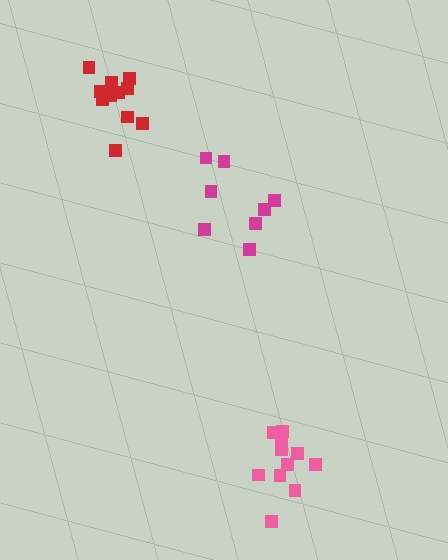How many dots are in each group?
Group 1: 8 dots, Group 2: 11 dots, Group 3: 11 dots (30 total).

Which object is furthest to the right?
The pink cluster is rightmost.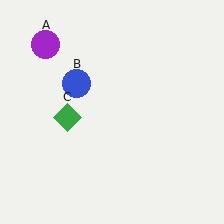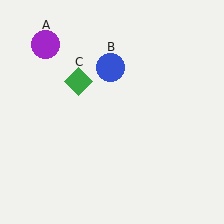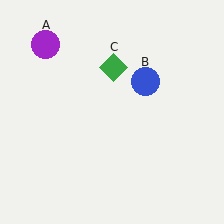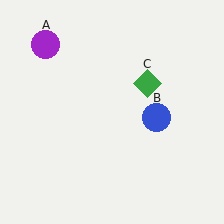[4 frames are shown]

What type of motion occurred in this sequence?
The blue circle (object B), green diamond (object C) rotated clockwise around the center of the scene.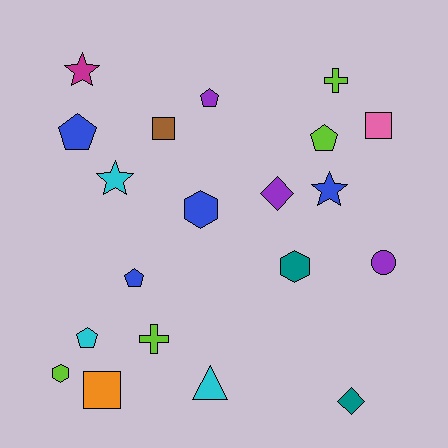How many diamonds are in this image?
There are 2 diamonds.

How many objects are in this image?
There are 20 objects.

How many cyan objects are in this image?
There are 3 cyan objects.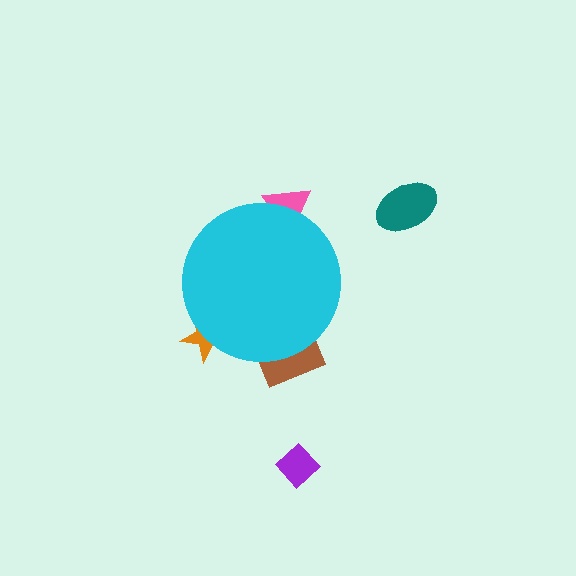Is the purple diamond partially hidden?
No, the purple diamond is fully visible.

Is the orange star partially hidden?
Yes, the orange star is partially hidden behind the cyan circle.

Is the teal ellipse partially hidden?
No, the teal ellipse is fully visible.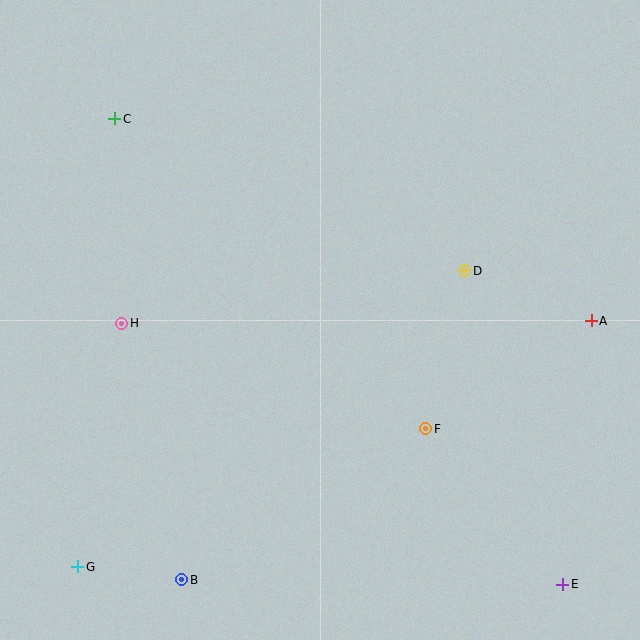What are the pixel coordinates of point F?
Point F is at (426, 429).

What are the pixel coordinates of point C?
Point C is at (115, 119).